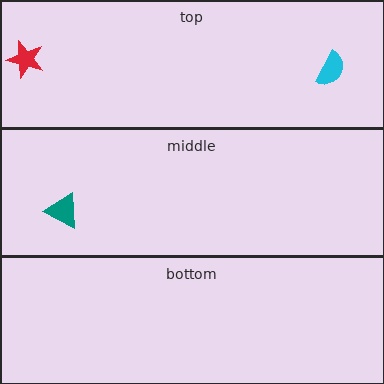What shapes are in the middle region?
The teal triangle.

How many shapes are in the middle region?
1.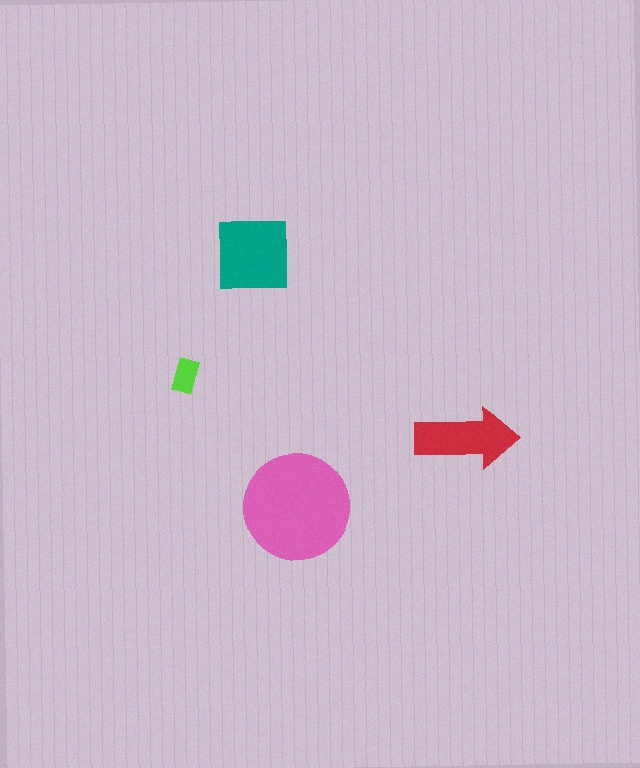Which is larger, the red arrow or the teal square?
The teal square.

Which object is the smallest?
The lime rectangle.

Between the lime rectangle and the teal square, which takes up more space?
The teal square.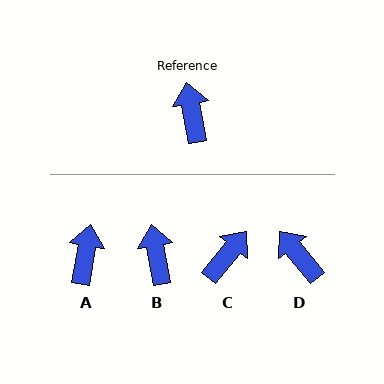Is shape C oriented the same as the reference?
No, it is off by about 49 degrees.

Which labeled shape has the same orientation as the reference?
B.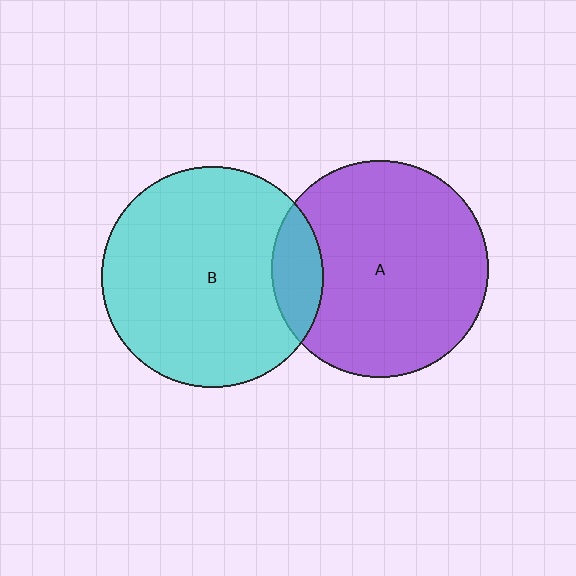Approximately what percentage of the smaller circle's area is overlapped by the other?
Approximately 15%.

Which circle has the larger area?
Circle B (cyan).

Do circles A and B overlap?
Yes.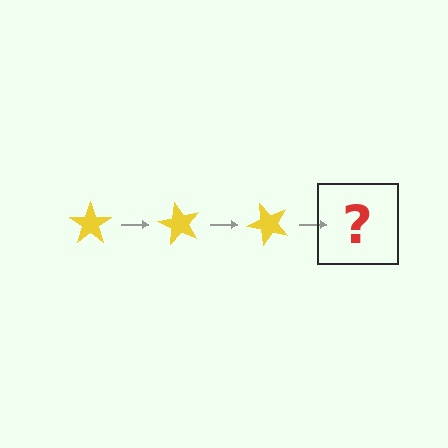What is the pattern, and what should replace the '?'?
The pattern is that the star rotates 60 degrees each step. The '?' should be a yellow star rotated 180 degrees.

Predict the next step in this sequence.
The next step is a yellow star rotated 180 degrees.